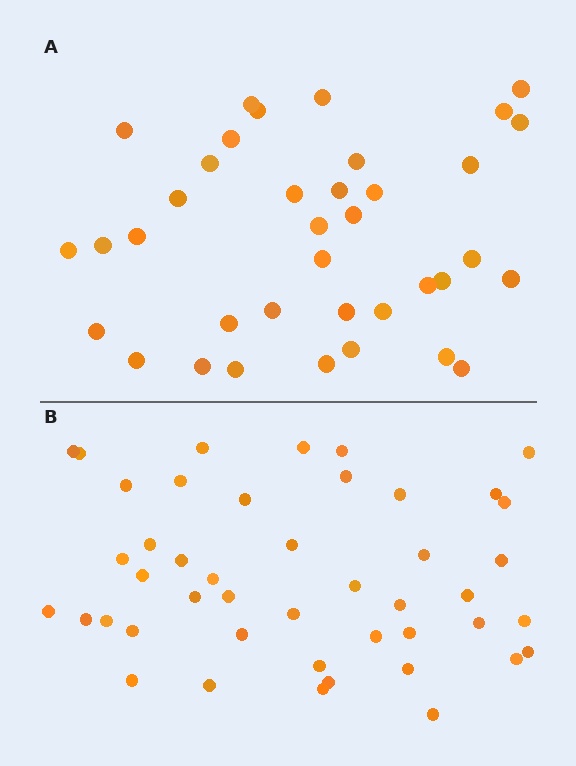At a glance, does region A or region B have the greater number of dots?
Region B (the bottom region) has more dots.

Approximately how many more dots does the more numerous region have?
Region B has roughly 8 or so more dots than region A.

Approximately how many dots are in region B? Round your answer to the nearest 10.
About 40 dots. (The exact count is 45, which rounds to 40.)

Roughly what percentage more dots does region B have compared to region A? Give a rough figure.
About 20% more.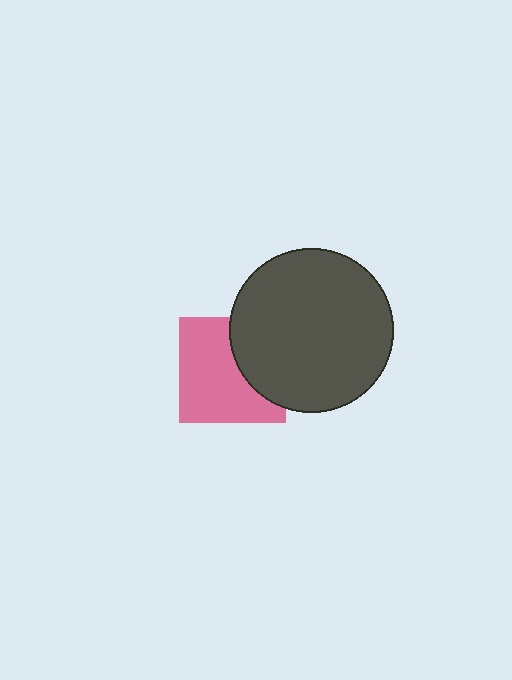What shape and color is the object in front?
The object in front is a dark gray circle.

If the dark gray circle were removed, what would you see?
You would see the complete pink square.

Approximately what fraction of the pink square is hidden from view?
Roughly 35% of the pink square is hidden behind the dark gray circle.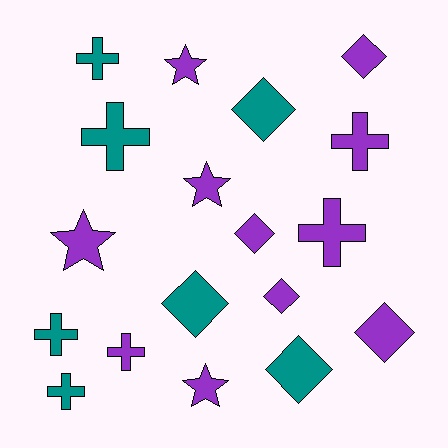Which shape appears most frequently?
Cross, with 7 objects.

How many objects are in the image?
There are 18 objects.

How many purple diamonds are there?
There are 4 purple diamonds.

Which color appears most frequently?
Purple, with 11 objects.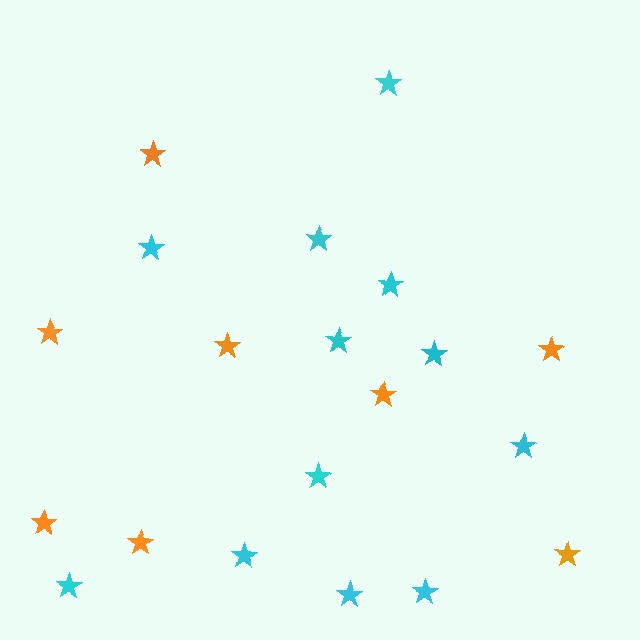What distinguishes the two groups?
There are 2 groups: one group of orange stars (8) and one group of cyan stars (12).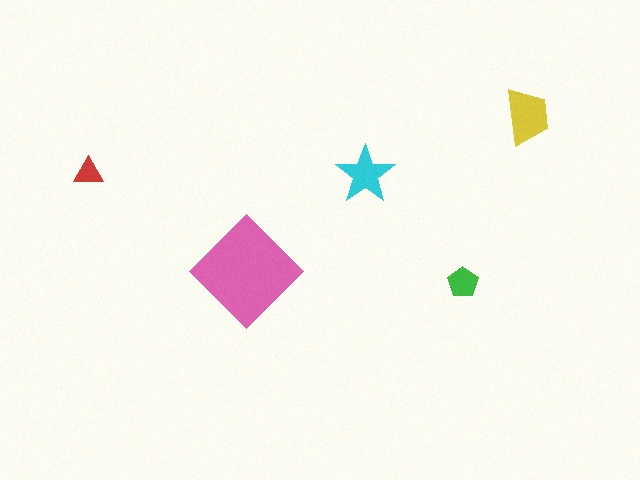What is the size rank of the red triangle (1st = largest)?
5th.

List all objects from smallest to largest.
The red triangle, the green pentagon, the cyan star, the yellow trapezoid, the pink diamond.